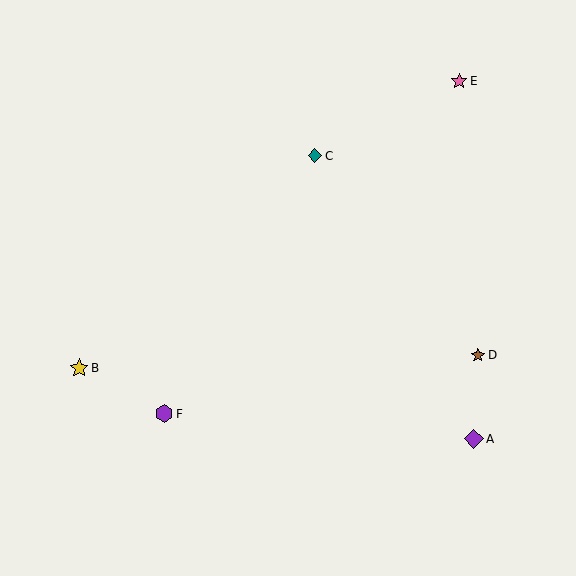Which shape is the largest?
The purple diamond (labeled A) is the largest.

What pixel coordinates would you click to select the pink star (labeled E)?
Click at (459, 81) to select the pink star E.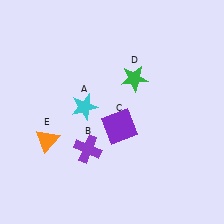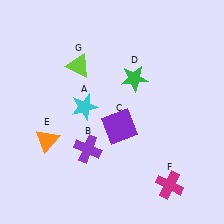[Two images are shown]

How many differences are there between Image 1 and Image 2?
There are 2 differences between the two images.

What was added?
A magenta cross (F), a lime triangle (G) were added in Image 2.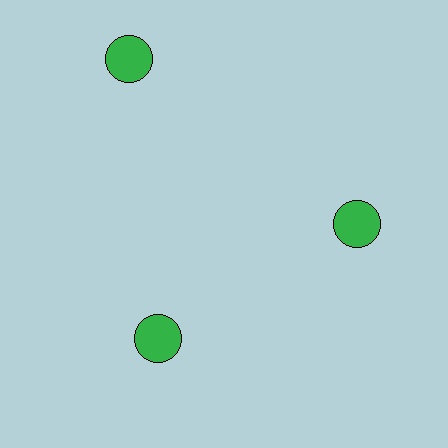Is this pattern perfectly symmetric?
No. The 3 green circles are arranged in a ring, but one element near the 11 o'clock position is pushed outward from the center, breaking the 3-fold rotational symmetry.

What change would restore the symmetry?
The symmetry would be restored by moving it inward, back onto the ring so that all 3 circles sit at equal angles and equal distance from the center.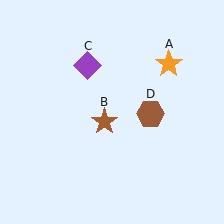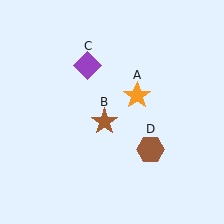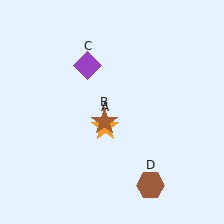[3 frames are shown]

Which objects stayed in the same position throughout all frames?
Brown star (object B) and purple diamond (object C) remained stationary.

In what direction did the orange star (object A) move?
The orange star (object A) moved down and to the left.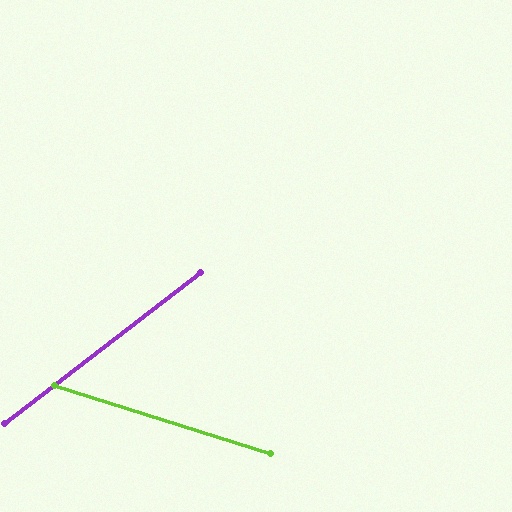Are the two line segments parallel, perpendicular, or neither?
Neither parallel nor perpendicular — they differ by about 55°.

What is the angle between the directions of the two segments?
Approximately 55 degrees.